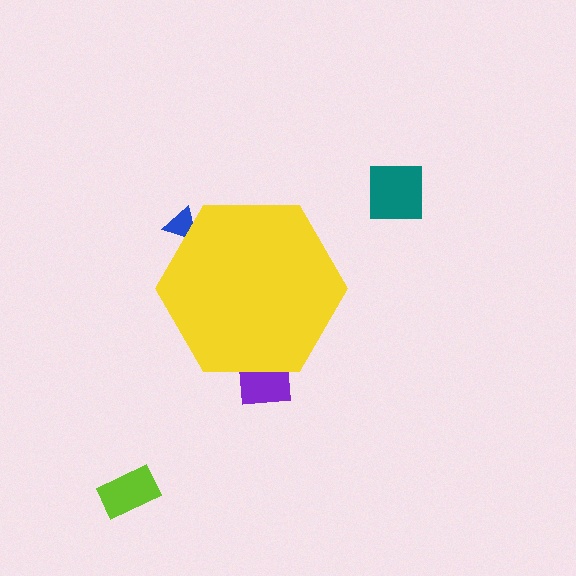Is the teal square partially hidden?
No, the teal square is fully visible.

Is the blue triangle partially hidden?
Yes, the blue triangle is partially hidden behind the yellow hexagon.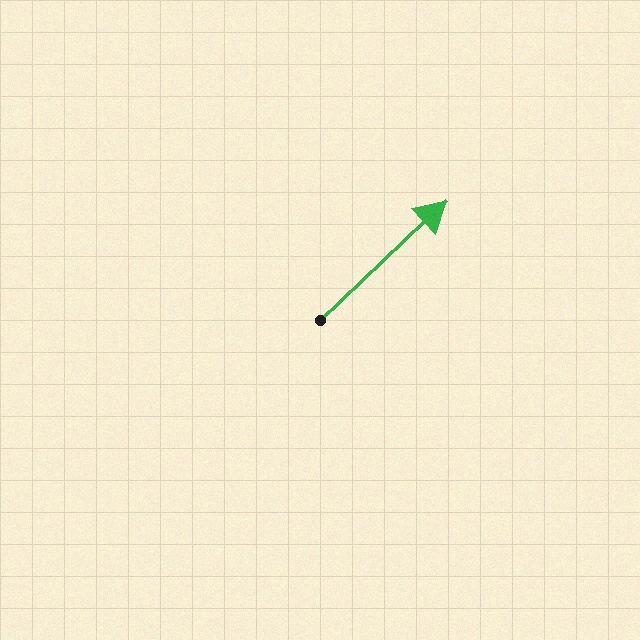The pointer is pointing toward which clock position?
Roughly 2 o'clock.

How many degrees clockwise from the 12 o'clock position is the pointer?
Approximately 47 degrees.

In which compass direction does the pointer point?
Northeast.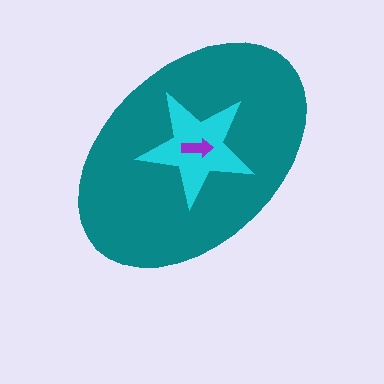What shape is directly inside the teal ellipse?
The cyan star.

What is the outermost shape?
The teal ellipse.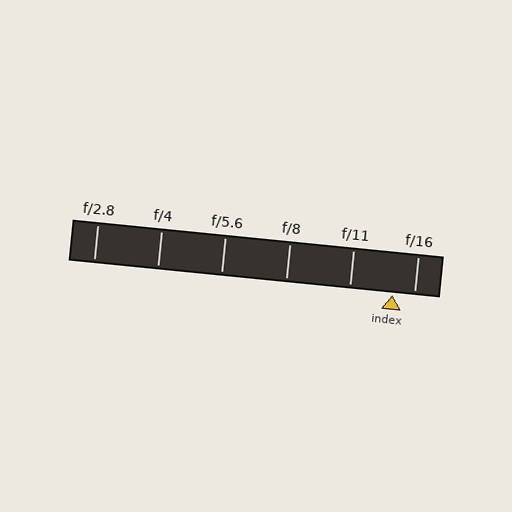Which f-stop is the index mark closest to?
The index mark is closest to f/16.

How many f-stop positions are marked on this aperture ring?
There are 6 f-stop positions marked.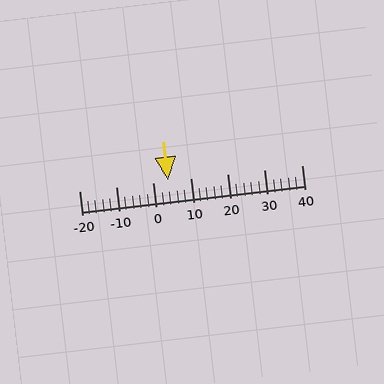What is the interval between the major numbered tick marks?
The major tick marks are spaced 10 units apart.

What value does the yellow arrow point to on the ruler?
The yellow arrow points to approximately 4.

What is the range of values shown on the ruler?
The ruler shows values from -20 to 40.